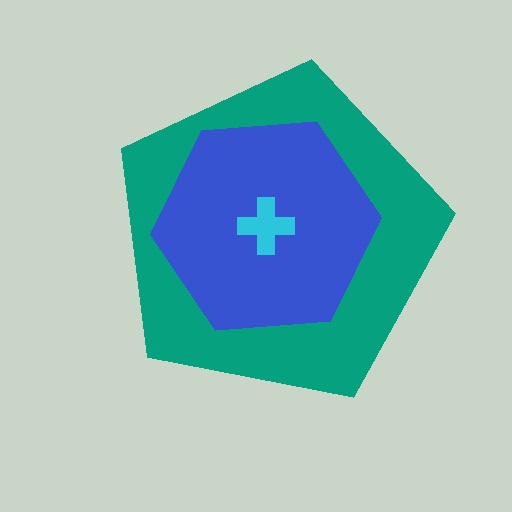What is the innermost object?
The cyan cross.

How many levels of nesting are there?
3.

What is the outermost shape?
The teal pentagon.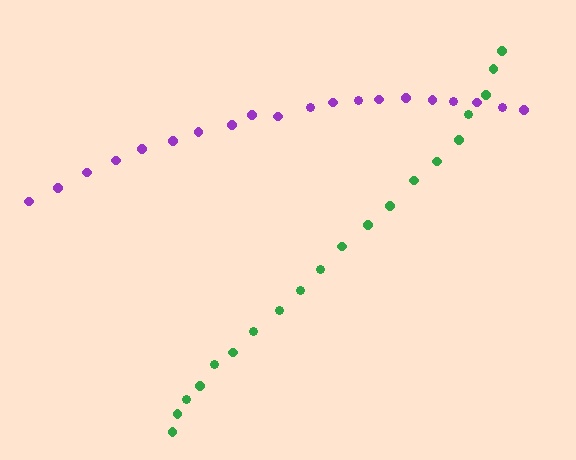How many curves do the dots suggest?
There are 2 distinct paths.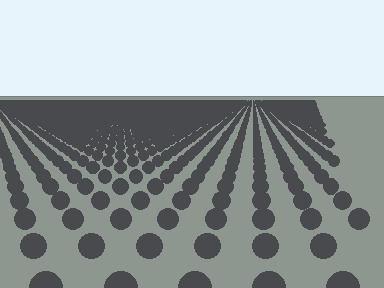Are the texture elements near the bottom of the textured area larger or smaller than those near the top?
Larger. Near the bottom, elements are closer to the viewer and appear at a bigger on-screen size.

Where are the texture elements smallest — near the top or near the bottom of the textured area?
Near the top.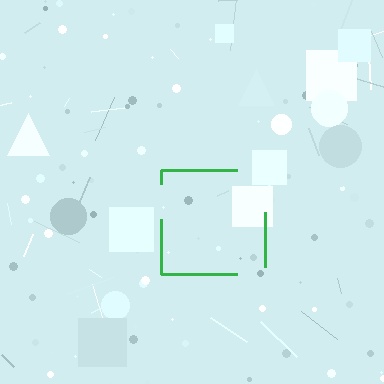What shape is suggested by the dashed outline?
The dashed outline suggests a square.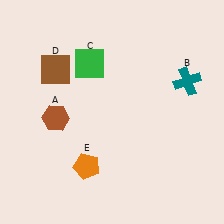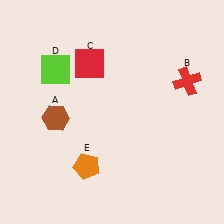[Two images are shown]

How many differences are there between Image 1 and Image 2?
There are 3 differences between the two images.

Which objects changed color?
B changed from teal to red. C changed from green to red. D changed from brown to lime.